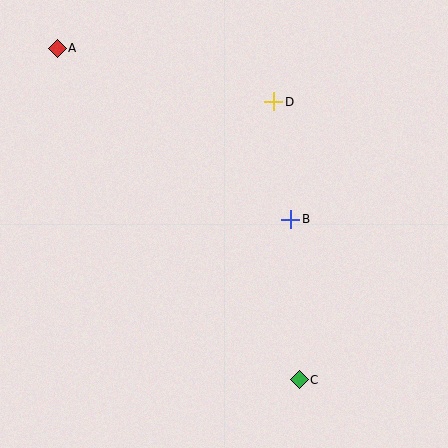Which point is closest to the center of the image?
Point B at (291, 219) is closest to the center.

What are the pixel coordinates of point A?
Point A is at (57, 48).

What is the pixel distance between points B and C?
The distance between B and C is 161 pixels.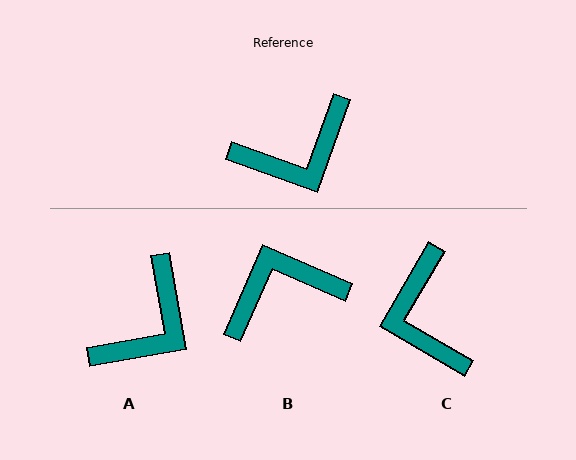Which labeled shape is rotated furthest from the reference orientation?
B, about 176 degrees away.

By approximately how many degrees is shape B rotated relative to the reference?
Approximately 176 degrees counter-clockwise.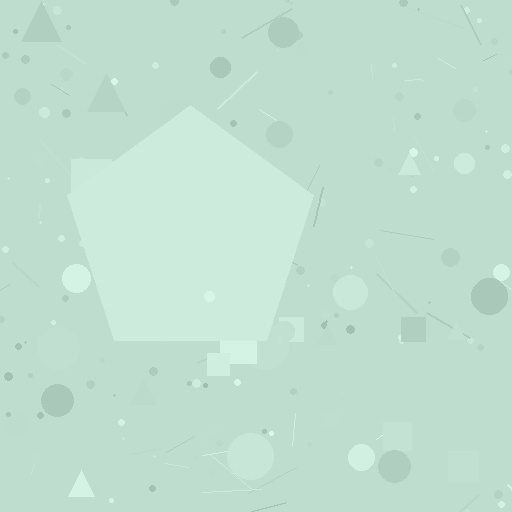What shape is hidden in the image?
A pentagon is hidden in the image.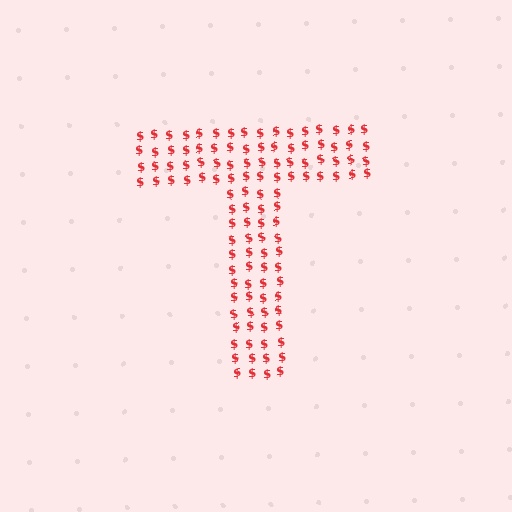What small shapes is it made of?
It is made of small dollar signs.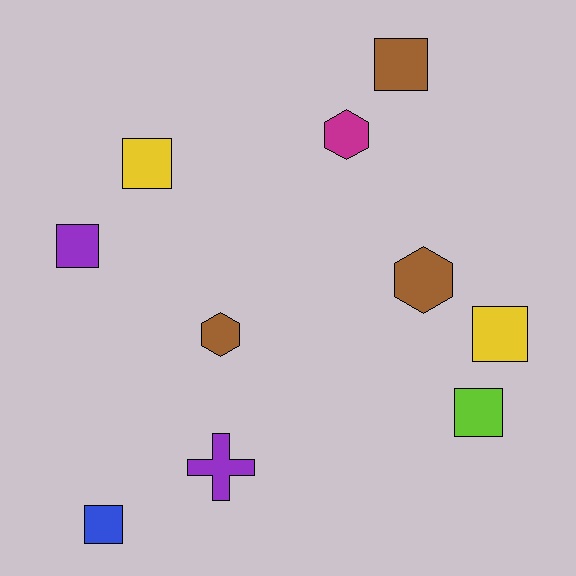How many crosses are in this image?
There is 1 cross.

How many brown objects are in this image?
There are 3 brown objects.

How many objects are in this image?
There are 10 objects.